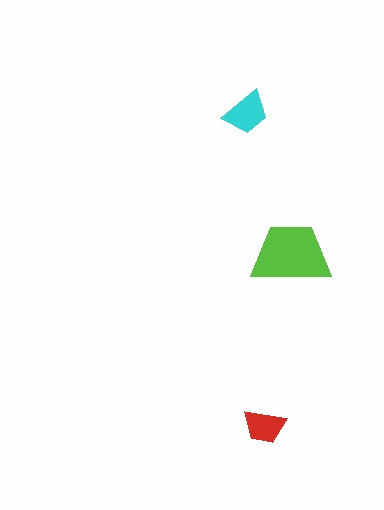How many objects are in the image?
There are 3 objects in the image.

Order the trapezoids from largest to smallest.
the lime one, the cyan one, the red one.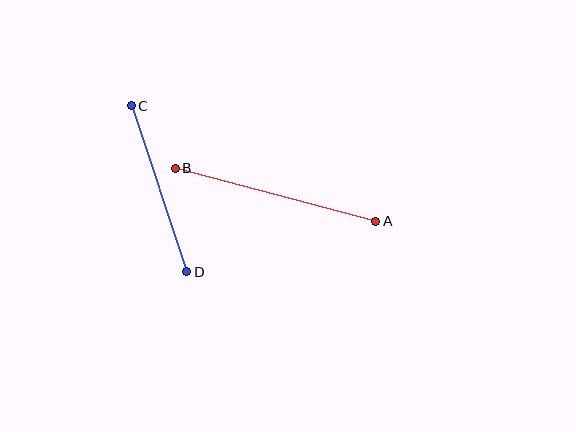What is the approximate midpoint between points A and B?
The midpoint is at approximately (275, 195) pixels.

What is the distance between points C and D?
The distance is approximately 175 pixels.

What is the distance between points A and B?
The distance is approximately 207 pixels.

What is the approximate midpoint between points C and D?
The midpoint is at approximately (159, 189) pixels.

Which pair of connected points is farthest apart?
Points A and B are farthest apart.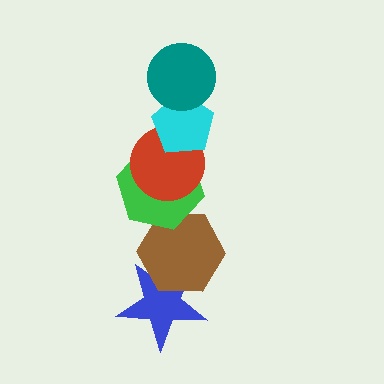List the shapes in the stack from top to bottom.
From top to bottom: the teal circle, the cyan pentagon, the red circle, the green hexagon, the brown hexagon, the blue star.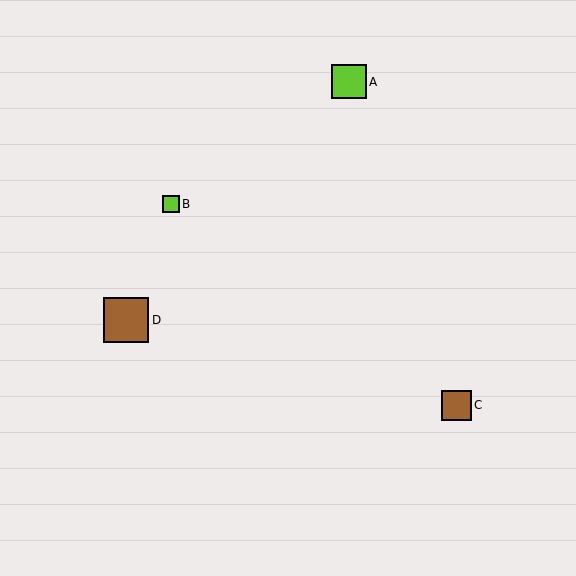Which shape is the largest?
The brown square (labeled D) is the largest.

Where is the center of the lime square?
The center of the lime square is at (349, 82).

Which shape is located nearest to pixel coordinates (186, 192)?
The lime square (labeled B) at (171, 204) is nearest to that location.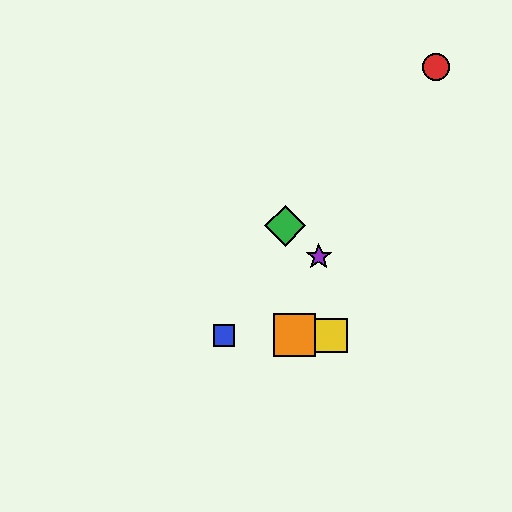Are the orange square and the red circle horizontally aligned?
No, the orange square is at y≈335 and the red circle is at y≈67.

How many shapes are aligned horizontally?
3 shapes (the blue square, the yellow square, the orange square) are aligned horizontally.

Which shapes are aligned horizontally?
The blue square, the yellow square, the orange square are aligned horizontally.